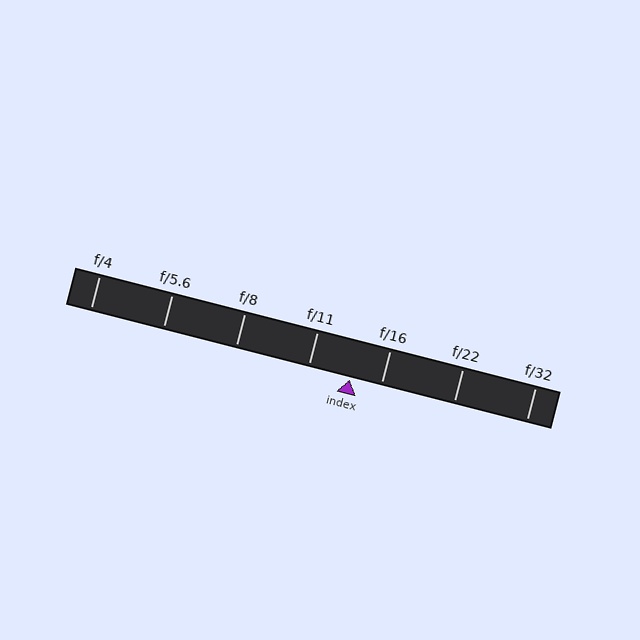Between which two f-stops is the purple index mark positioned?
The index mark is between f/11 and f/16.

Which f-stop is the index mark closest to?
The index mark is closest to f/16.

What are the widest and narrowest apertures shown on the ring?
The widest aperture shown is f/4 and the narrowest is f/32.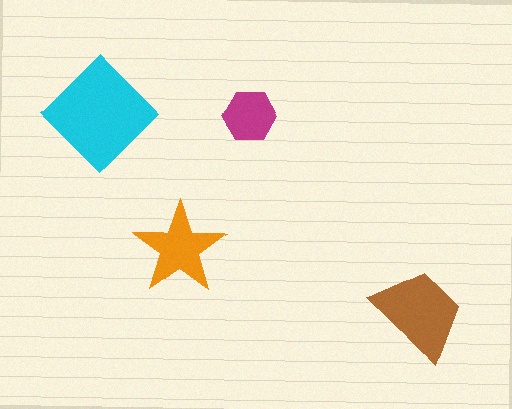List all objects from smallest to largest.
The magenta hexagon, the orange star, the brown trapezoid, the cyan diamond.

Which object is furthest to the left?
The cyan diamond is leftmost.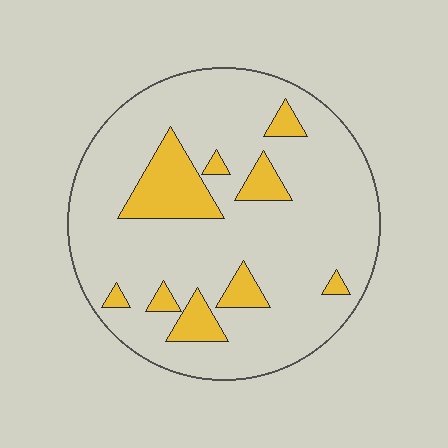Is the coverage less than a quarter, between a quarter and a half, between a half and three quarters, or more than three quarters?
Less than a quarter.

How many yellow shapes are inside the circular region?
9.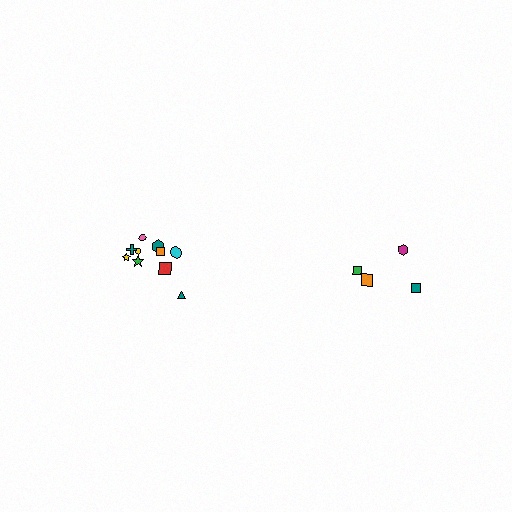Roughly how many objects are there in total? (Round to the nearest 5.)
Roughly 15 objects in total.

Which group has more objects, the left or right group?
The left group.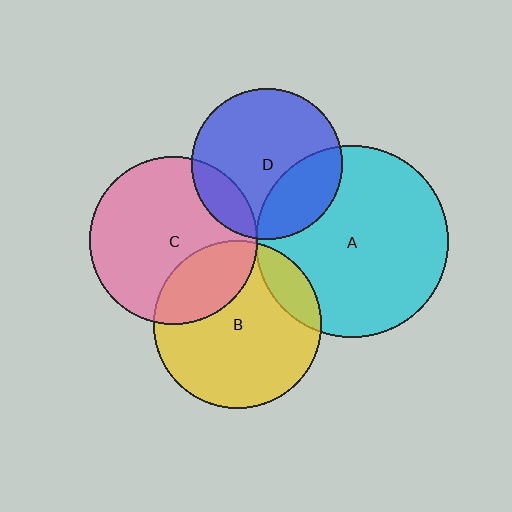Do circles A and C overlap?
Yes.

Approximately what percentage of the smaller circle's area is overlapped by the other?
Approximately 5%.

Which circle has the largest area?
Circle A (cyan).